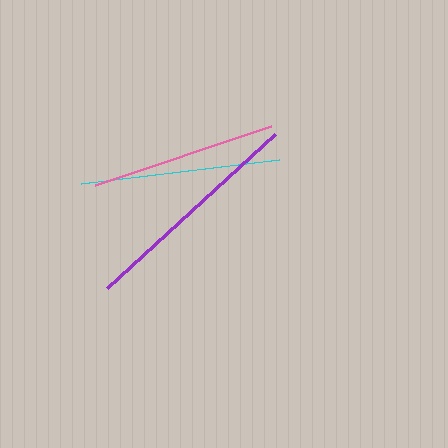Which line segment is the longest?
The purple line is the longest at approximately 228 pixels.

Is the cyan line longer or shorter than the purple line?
The purple line is longer than the cyan line.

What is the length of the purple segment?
The purple segment is approximately 228 pixels long.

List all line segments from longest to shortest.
From longest to shortest: purple, cyan, pink.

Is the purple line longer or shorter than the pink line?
The purple line is longer than the pink line.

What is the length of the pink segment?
The pink segment is approximately 185 pixels long.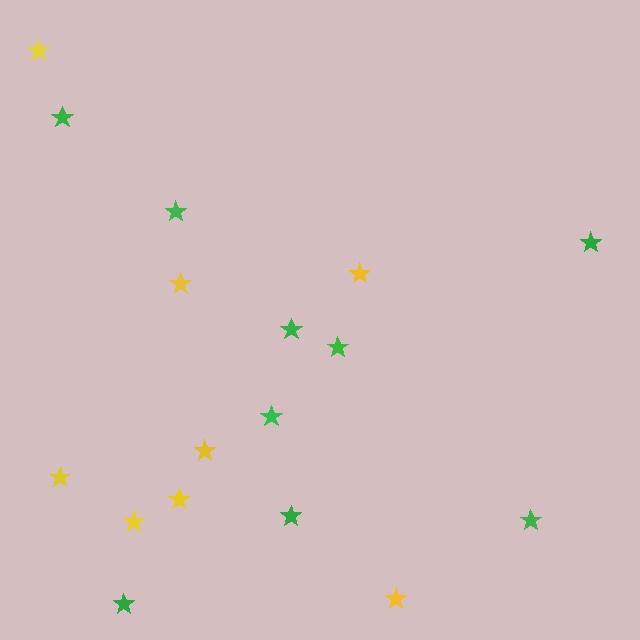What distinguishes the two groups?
There are 2 groups: one group of yellow stars (8) and one group of green stars (9).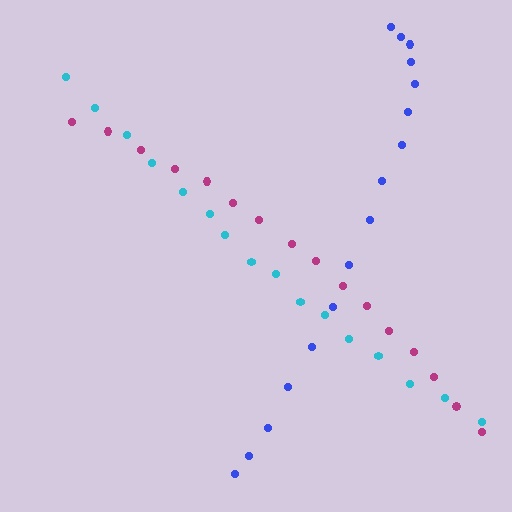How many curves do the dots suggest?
There are 3 distinct paths.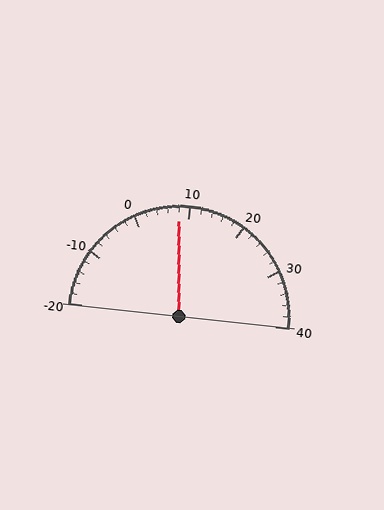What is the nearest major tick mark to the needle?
The nearest major tick mark is 10.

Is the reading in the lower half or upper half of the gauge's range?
The reading is in the lower half of the range (-20 to 40).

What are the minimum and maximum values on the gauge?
The gauge ranges from -20 to 40.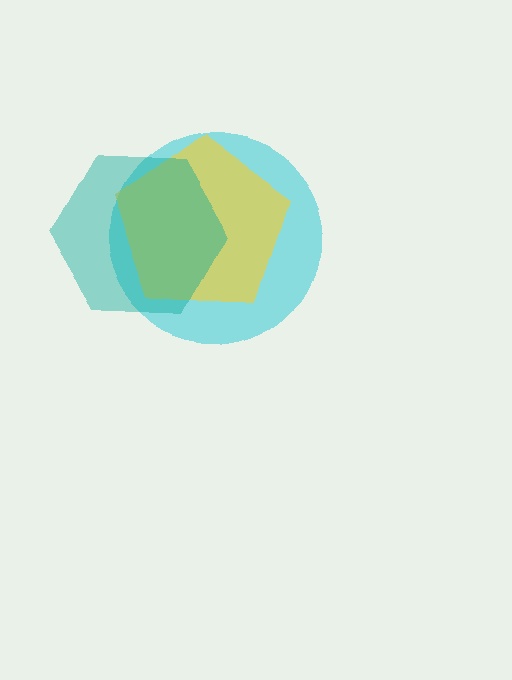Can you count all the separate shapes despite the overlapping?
Yes, there are 3 separate shapes.